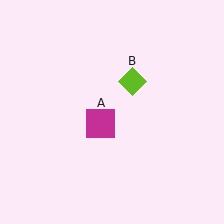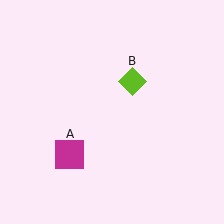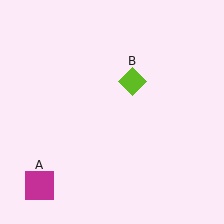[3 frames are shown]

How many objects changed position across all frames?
1 object changed position: magenta square (object A).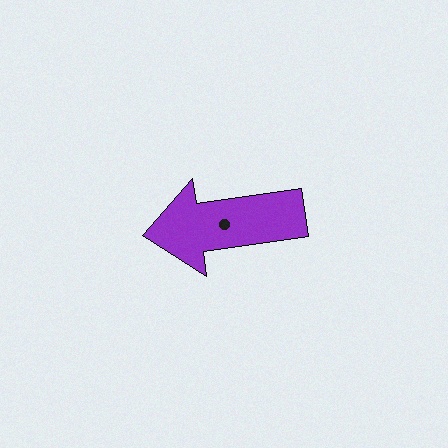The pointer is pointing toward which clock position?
Roughly 9 o'clock.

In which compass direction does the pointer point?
West.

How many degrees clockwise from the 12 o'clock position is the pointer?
Approximately 262 degrees.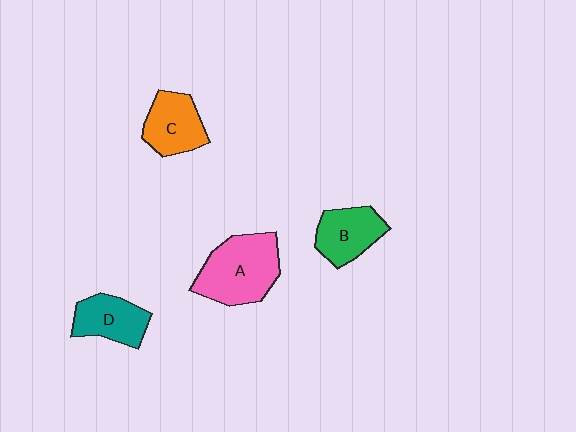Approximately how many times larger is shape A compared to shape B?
Approximately 1.5 times.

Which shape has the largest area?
Shape A (pink).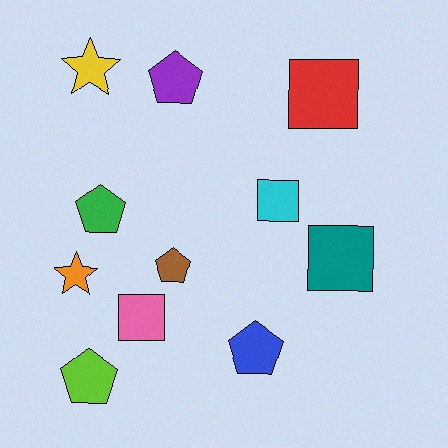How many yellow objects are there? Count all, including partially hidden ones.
There is 1 yellow object.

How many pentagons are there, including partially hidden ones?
There are 5 pentagons.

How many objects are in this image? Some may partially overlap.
There are 11 objects.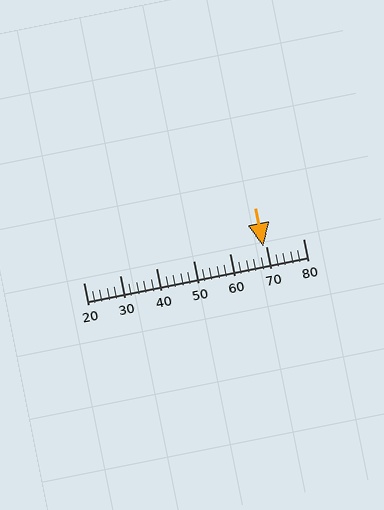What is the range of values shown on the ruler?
The ruler shows values from 20 to 80.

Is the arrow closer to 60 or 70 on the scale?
The arrow is closer to 70.